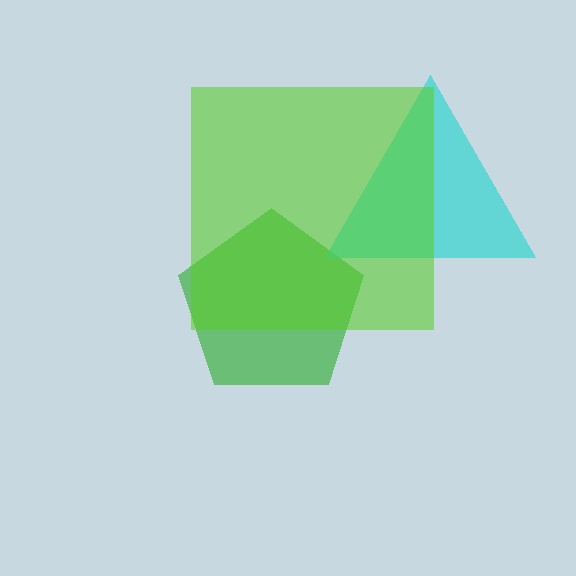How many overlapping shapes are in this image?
There are 3 overlapping shapes in the image.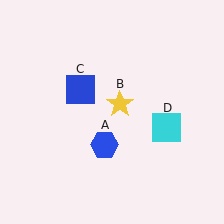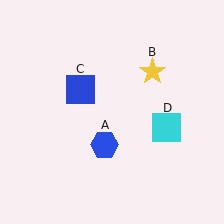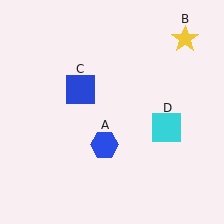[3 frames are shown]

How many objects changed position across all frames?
1 object changed position: yellow star (object B).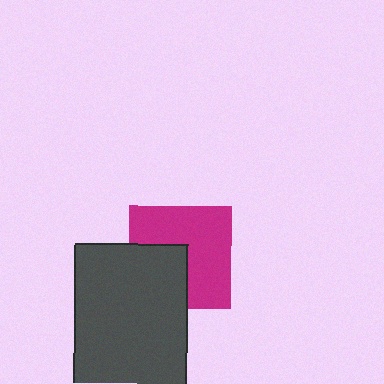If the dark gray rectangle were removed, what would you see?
You would see the complete magenta square.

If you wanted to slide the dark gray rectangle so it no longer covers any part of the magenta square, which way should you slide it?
Slide it toward the lower-left — that is the most direct way to separate the two shapes.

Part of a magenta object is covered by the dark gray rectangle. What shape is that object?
It is a square.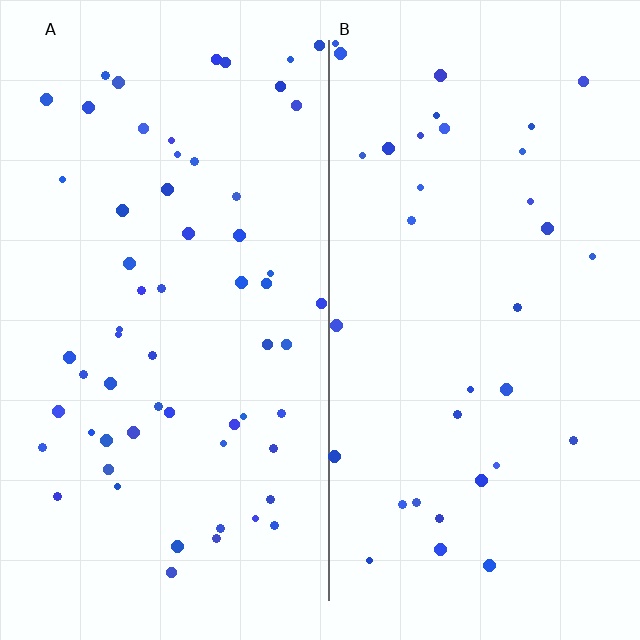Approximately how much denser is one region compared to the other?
Approximately 1.8× — region A over region B.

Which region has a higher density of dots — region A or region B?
A (the left).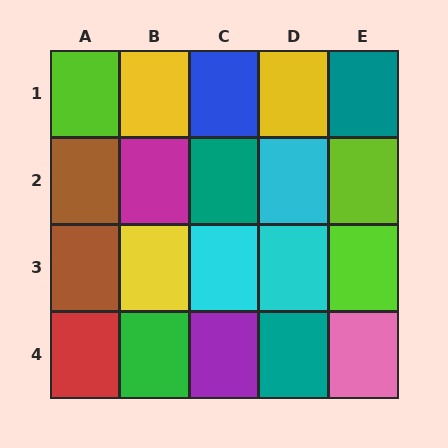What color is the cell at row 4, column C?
Purple.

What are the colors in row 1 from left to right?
Lime, yellow, blue, yellow, teal.